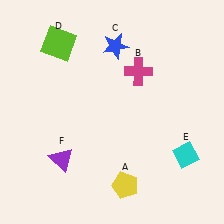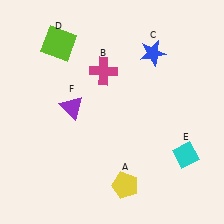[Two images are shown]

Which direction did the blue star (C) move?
The blue star (C) moved right.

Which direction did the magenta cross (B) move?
The magenta cross (B) moved left.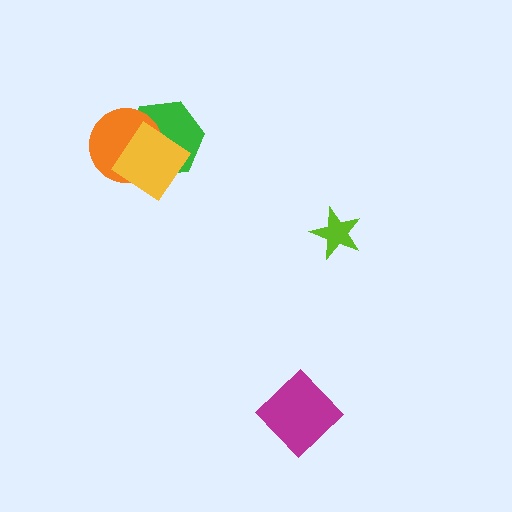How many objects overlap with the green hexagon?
2 objects overlap with the green hexagon.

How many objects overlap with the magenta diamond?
0 objects overlap with the magenta diamond.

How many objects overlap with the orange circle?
2 objects overlap with the orange circle.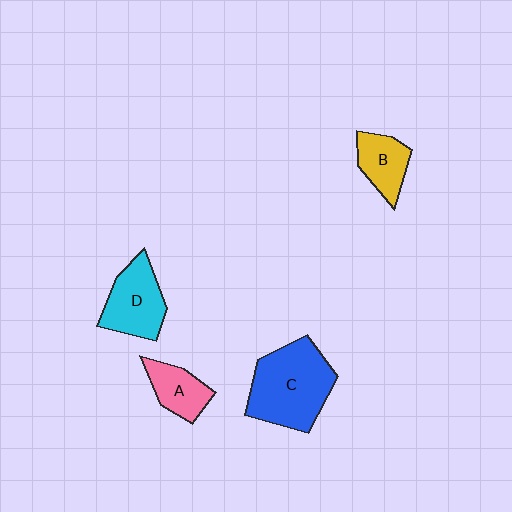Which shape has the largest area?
Shape C (blue).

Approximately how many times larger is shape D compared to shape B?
Approximately 1.4 times.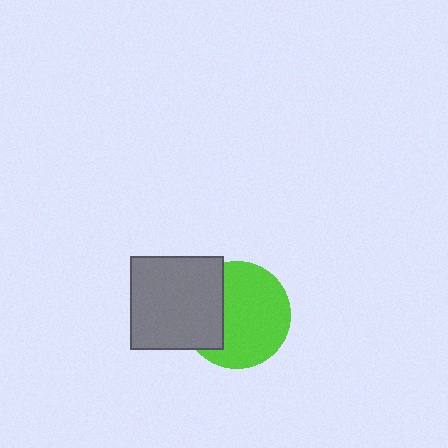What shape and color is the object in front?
The object in front is a gray square.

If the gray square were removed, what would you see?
You would see the complete lime circle.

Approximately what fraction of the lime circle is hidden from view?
Roughly 31% of the lime circle is hidden behind the gray square.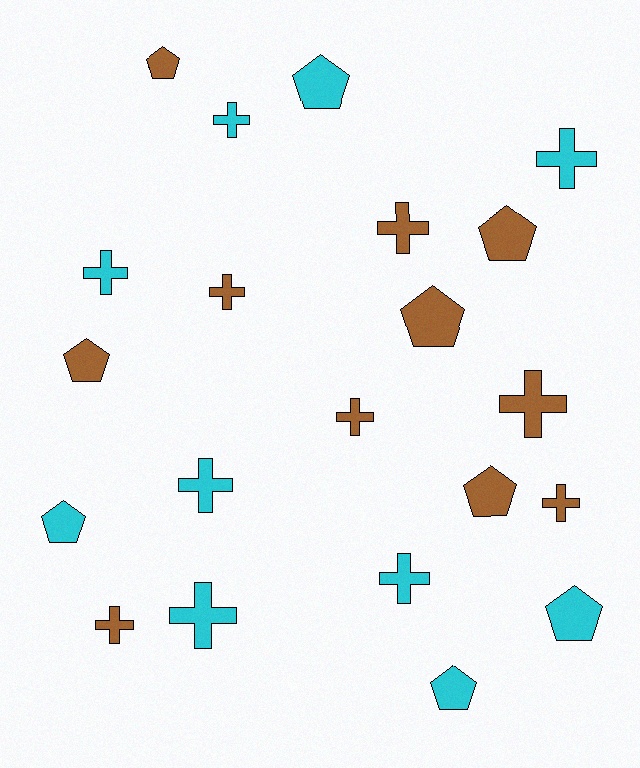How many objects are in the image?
There are 21 objects.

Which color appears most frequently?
Brown, with 11 objects.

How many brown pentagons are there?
There are 5 brown pentagons.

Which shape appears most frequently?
Cross, with 12 objects.